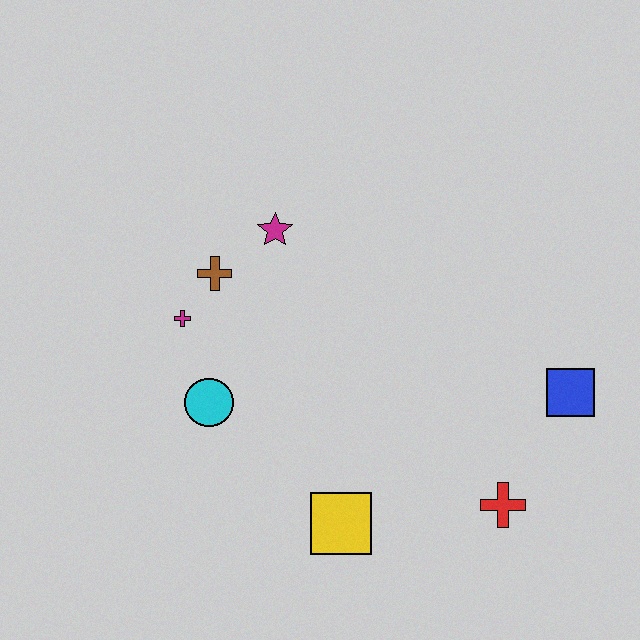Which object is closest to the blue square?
The red cross is closest to the blue square.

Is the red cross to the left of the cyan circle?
No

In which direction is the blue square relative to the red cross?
The blue square is above the red cross.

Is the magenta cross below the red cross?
No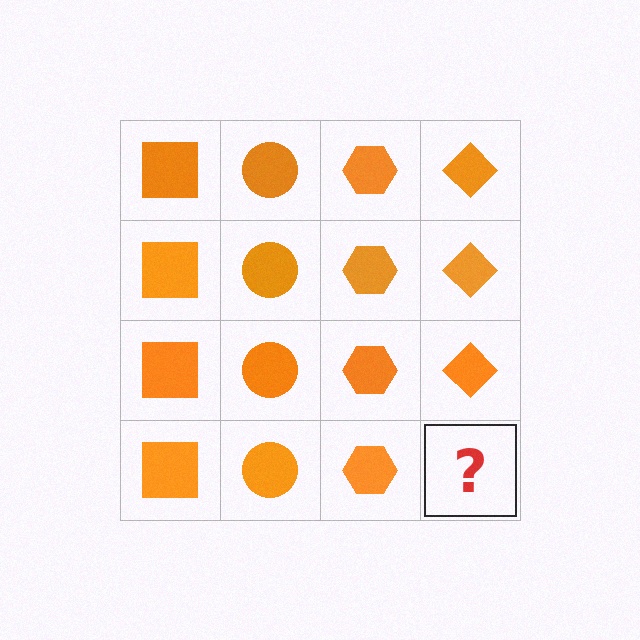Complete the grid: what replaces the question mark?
The question mark should be replaced with an orange diamond.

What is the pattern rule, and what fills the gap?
The rule is that each column has a consistent shape. The gap should be filled with an orange diamond.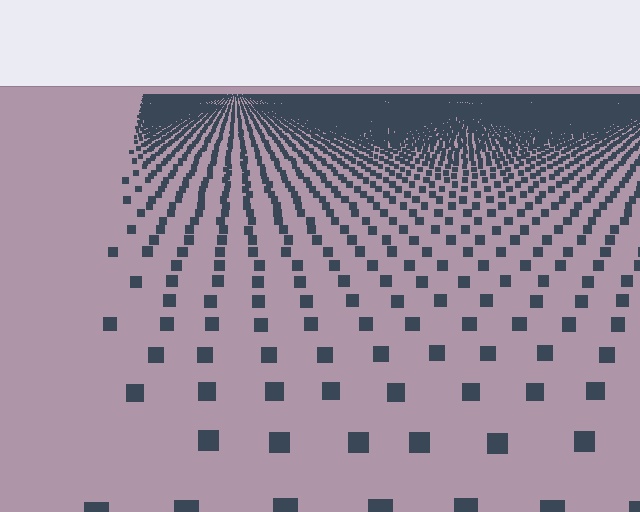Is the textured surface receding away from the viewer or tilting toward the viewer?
The surface is receding away from the viewer. Texture elements get smaller and denser toward the top.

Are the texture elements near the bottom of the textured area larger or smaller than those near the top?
Larger. Near the bottom, elements are closer to the viewer and appear at a bigger on-screen size.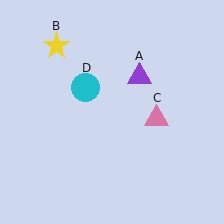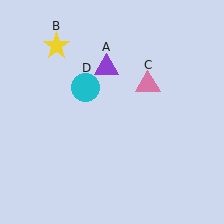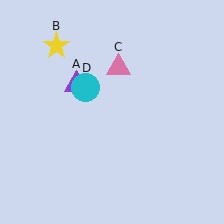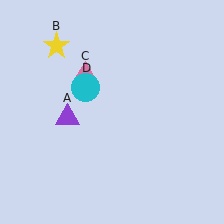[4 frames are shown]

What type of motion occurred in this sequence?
The purple triangle (object A), pink triangle (object C) rotated counterclockwise around the center of the scene.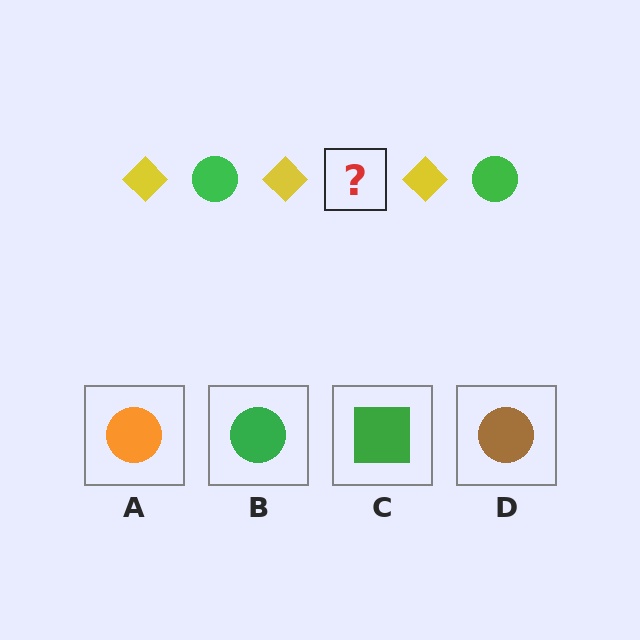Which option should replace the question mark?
Option B.